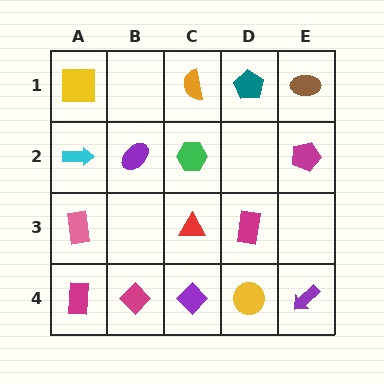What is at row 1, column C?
An orange semicircle.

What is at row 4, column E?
A purple arrow.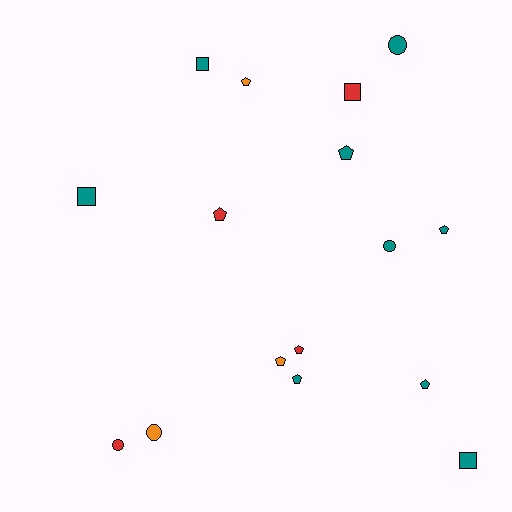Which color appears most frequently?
Teal, with 9 objects.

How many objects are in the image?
There are 16 objects.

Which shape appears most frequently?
Pentagon, with 8 objects.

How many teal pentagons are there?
There are 4 teal pentagons.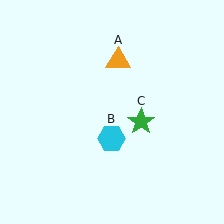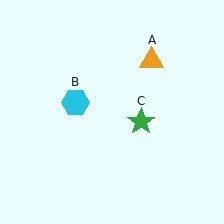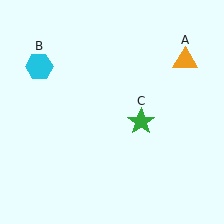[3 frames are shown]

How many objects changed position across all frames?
2 objects changed position: orange triangle (object A), cyan hexagon (object B).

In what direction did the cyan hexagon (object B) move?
The cyan hexagon (object B) moved up and to the left.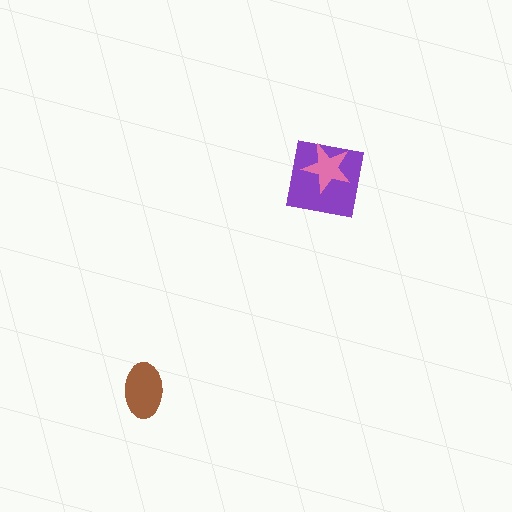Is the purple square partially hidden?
Yes, it is partially covered by another shape.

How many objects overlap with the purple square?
1 object overlaps with the purple square.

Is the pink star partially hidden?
No, no other shape covers it.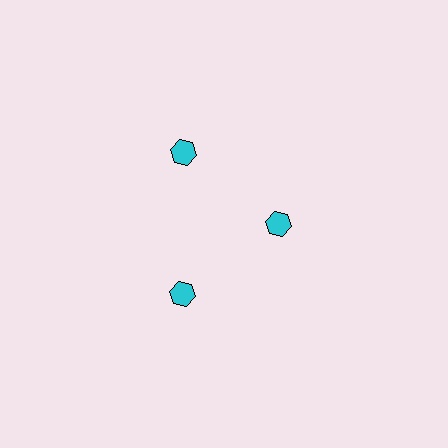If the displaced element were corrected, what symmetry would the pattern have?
It would have 3-fold rotational symmetry — the pattern would map onto itself every 120 degrees.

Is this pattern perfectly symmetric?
No. The 3 cyan hexagons are arranged in a ring, but one element near the 3 o'clock position is pulled inward toward the center, breaking the 3-fold rotational symmetry.